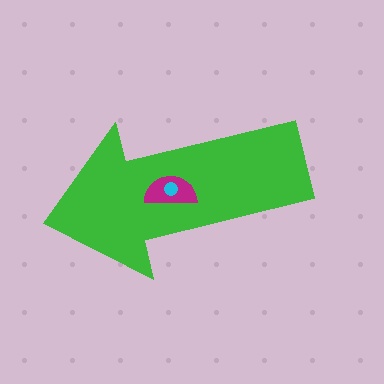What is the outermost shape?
The green arrow.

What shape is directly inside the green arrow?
The magenta semicircle.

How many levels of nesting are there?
3.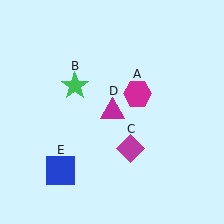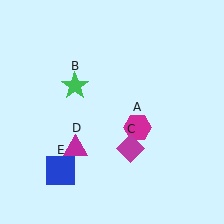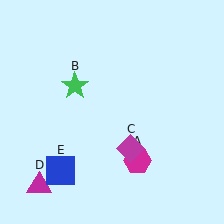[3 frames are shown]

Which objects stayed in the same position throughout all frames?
Green star (object B) and magenta diamond (object C) and blue square (object E) remained stationary.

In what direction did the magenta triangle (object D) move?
The magenta triangle (object D) moved down and to the left.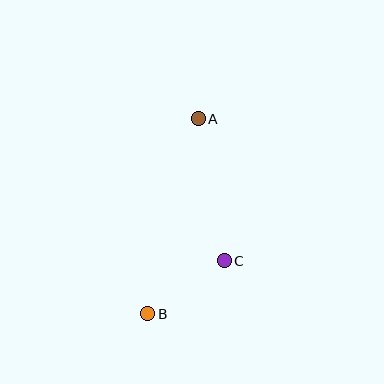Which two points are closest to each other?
Points B and C are closest to each other.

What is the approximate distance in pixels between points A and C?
The distance between A and C is approximately 144 pixels.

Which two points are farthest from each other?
Points A and B are farthest from each other.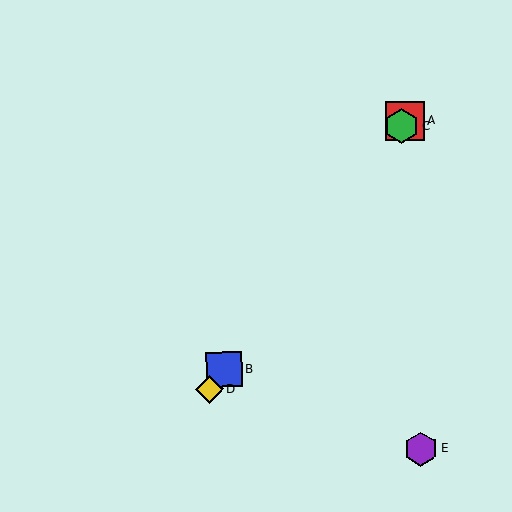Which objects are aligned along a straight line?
Objects A, B, C, D are aligned along a straight line.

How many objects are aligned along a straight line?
4 objects (A, B, C, D) are aligned along a straight line.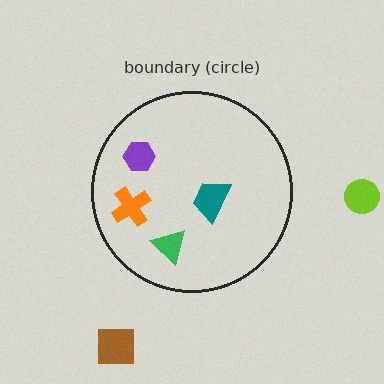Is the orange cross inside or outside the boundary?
Inside.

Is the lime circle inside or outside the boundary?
Outside.